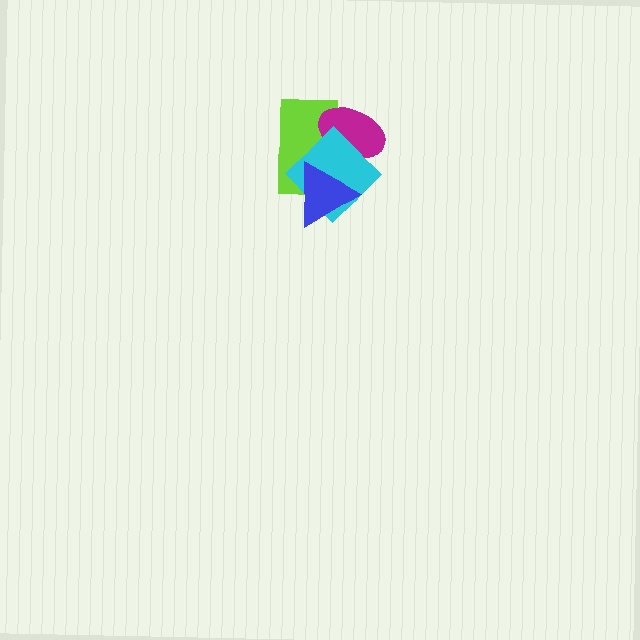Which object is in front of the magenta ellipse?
The cyan diamond is in front of the magenta ellipse.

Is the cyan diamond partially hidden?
Yes, it is partially covered by another shape.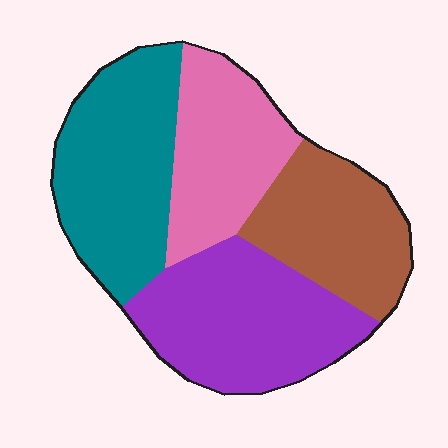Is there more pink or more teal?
Teal.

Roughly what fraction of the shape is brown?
Brown takes up less than a quarter of the shape.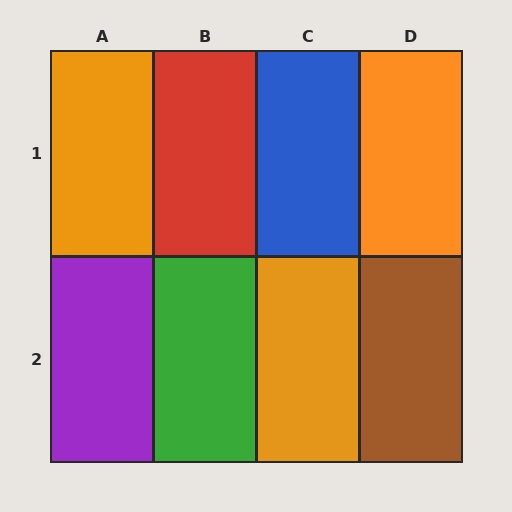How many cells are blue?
1 cell is blue.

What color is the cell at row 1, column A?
Orange.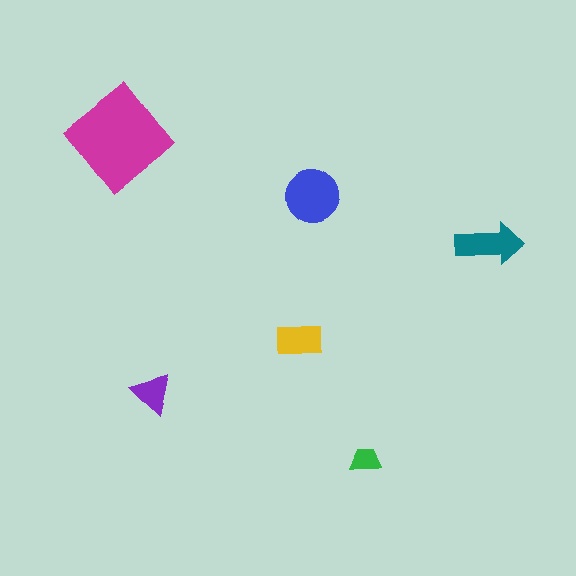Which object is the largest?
The magenta diamond.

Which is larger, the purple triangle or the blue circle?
The blue circle.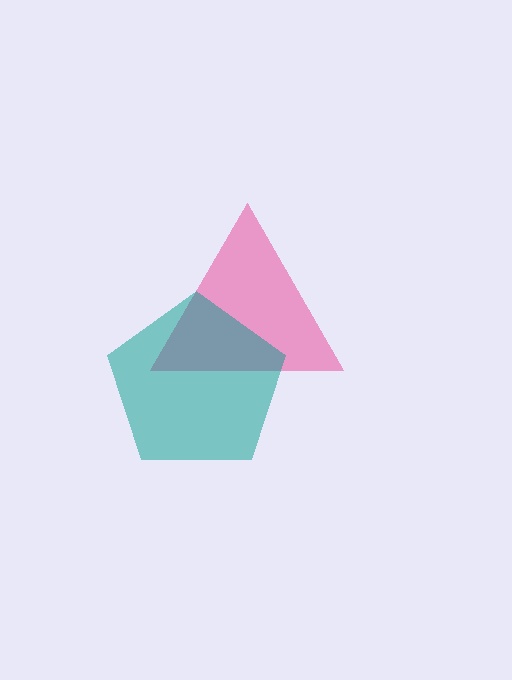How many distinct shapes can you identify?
There are 2 distinct shapes: a pink triangle, a teal pentagon.